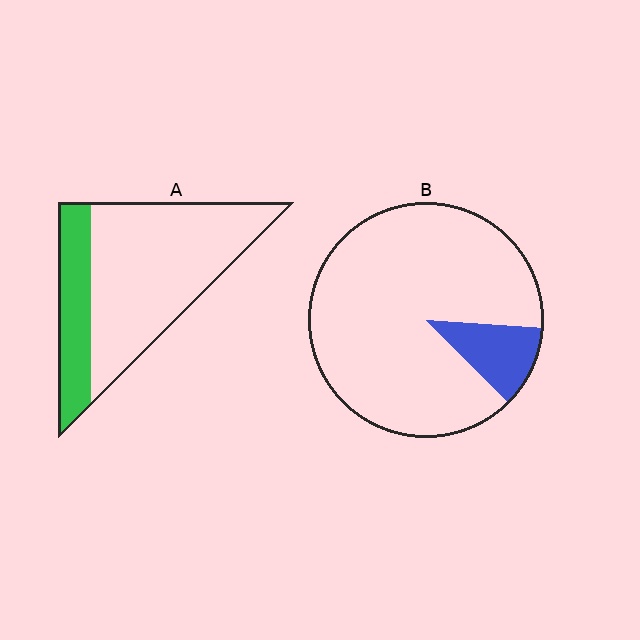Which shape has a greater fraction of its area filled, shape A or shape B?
Shape A.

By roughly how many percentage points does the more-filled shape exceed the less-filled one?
By roughly 15 percentage points (A over B).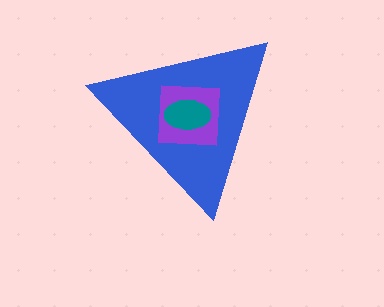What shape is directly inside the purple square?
The teal ellipse.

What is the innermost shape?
The teal ellipse.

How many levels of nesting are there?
3.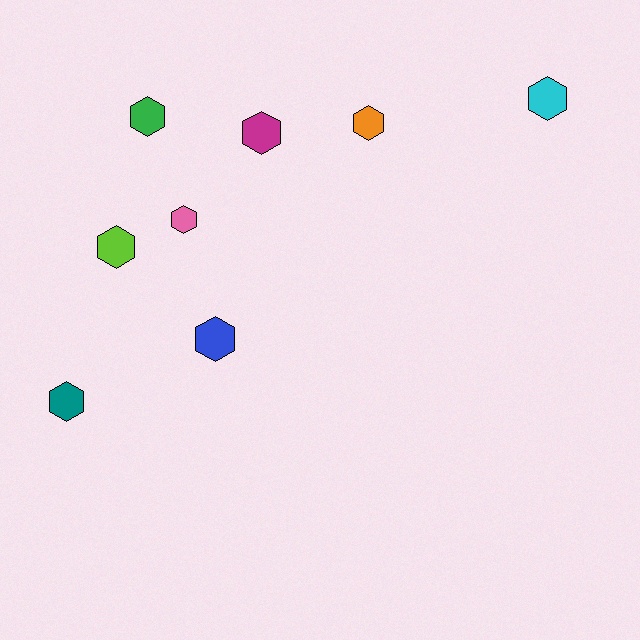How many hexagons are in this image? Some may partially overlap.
There are 8 hexagons.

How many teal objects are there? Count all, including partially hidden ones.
There is 1 teal object.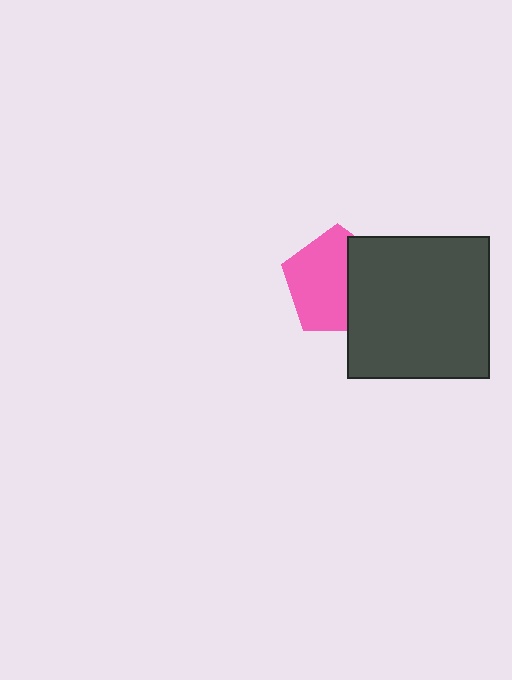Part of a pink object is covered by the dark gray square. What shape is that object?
It is a pentagon.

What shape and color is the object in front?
The object in front is a dark gray square.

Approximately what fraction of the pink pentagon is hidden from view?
Roughly 38% of the pink pentagon is hidden behind the dark gray square.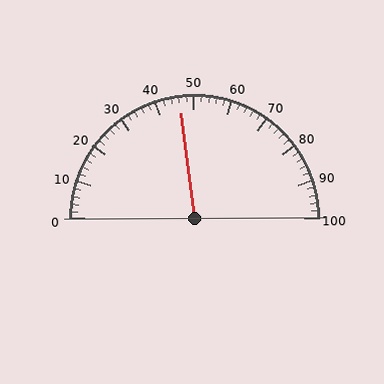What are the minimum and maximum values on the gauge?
The gauge ranges from 0 to 100.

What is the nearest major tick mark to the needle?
The nearest major tick mark is 50.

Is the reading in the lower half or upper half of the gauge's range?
The reading is in the lower half of the range (0 to 100).